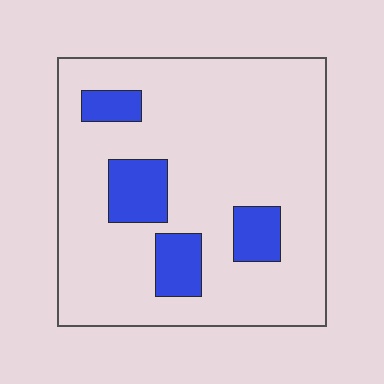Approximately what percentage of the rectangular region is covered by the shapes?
Approximately 15%.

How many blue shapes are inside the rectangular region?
4.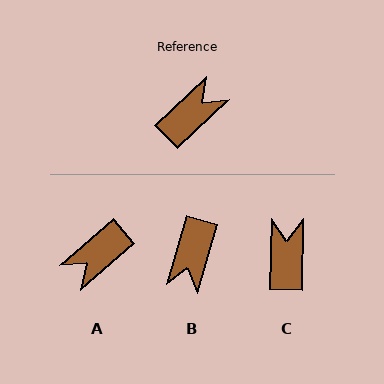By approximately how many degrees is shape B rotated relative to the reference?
Approximately 150 degrees clockwise.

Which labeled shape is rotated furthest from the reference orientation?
A, about 177 degrees away.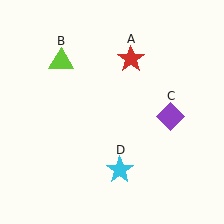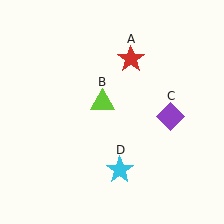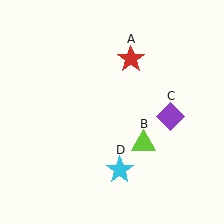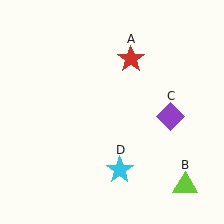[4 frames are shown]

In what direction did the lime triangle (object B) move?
The lime triangle (object B) moved down and to the right.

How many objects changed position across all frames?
1 object changed position: lime triangle (object B).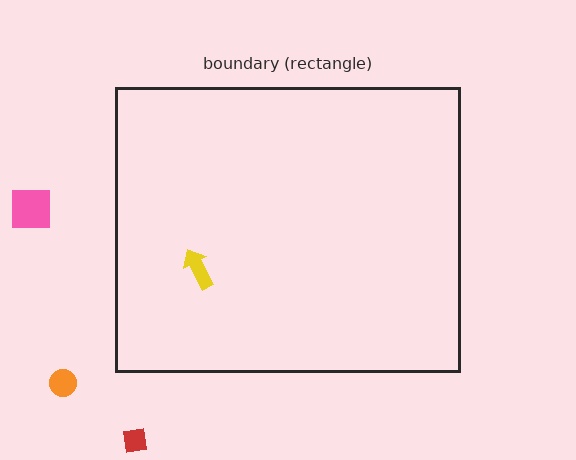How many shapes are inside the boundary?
1 inside, 3 outside.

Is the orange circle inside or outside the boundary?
Outside.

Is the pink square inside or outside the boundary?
Outside.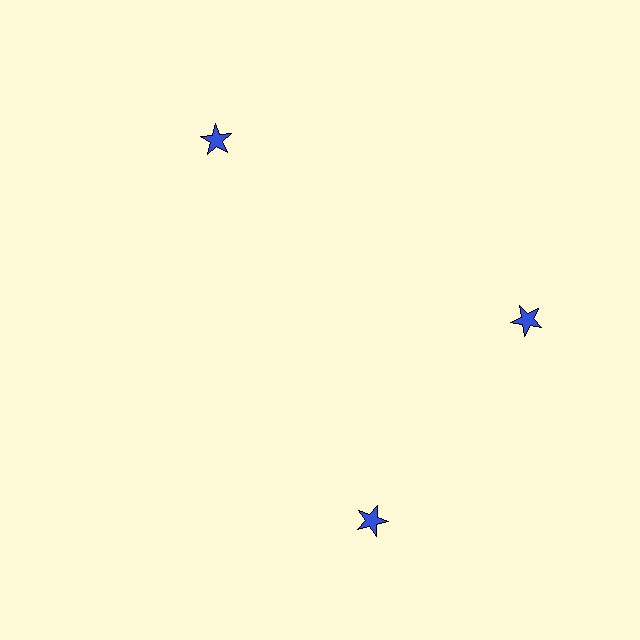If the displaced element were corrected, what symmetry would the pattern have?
It would have 3-fold rotational symmetry — the pattern would map onto itself every 120 degrees.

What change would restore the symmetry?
The symmetry would be restored by rotating it back into even spacing with its neighbors so that all 3 stars sit at equal angles and equal distance from the center.